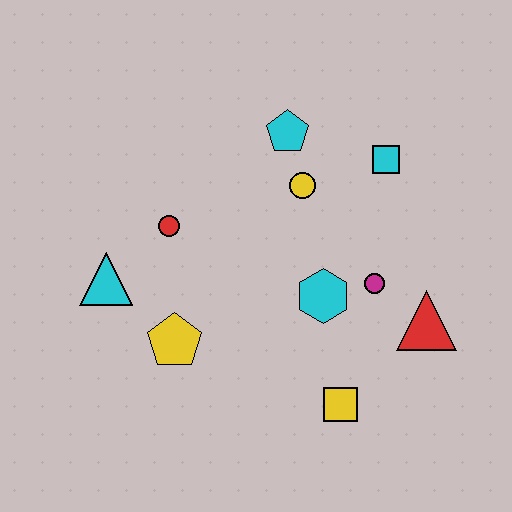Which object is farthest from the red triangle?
The cyan triangle is farthest from the red triangle.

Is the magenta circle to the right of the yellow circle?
Yes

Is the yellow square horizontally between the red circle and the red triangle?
Yes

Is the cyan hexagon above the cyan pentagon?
No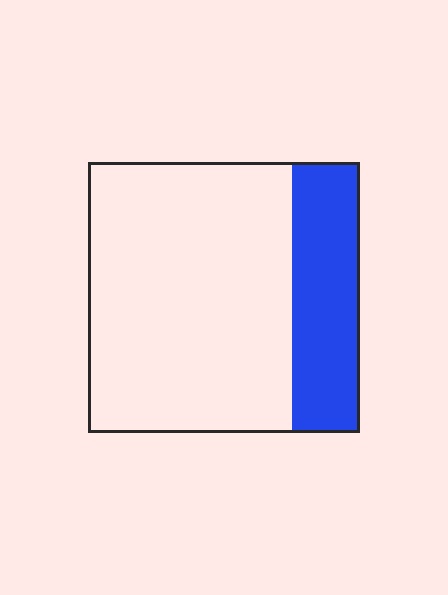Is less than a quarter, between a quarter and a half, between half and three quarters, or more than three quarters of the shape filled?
Between a quarter and a half.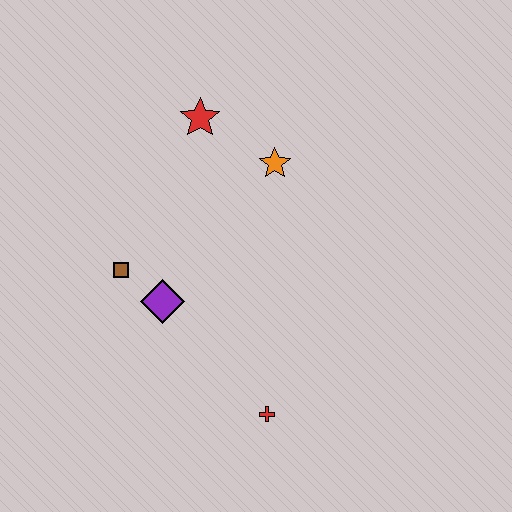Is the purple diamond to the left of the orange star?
Yes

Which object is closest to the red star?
The orange star is closest to the red star.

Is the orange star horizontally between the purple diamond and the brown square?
No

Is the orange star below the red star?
Yes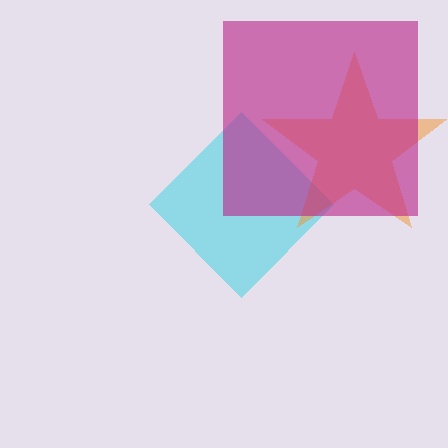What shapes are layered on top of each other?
The layered shapes are: a cyan diamond, an orange star, a magenta square.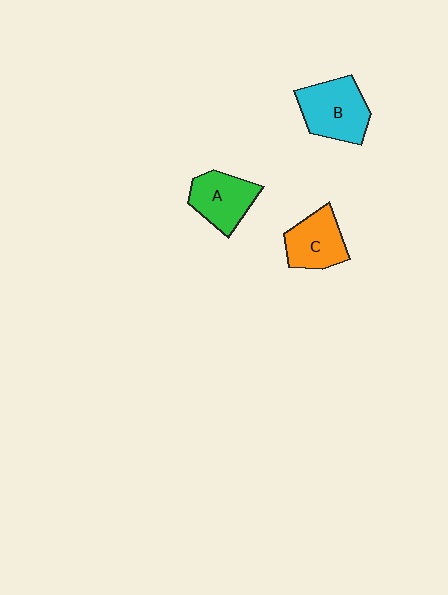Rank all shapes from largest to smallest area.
From largest to smallest: B (cyan), A (green), C (orange).